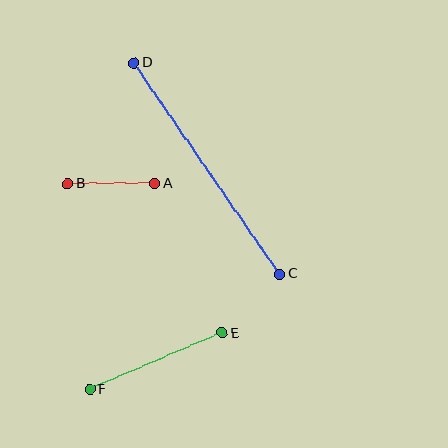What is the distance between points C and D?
The distance is approximately 257 pixels.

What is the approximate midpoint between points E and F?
The midpoint is at approximately (156, 361) pixels.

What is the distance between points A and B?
The distance is approximately 87 pixels.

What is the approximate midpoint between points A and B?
The midpoint is at approximately (112, 184) pixels.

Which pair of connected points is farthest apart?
Points C and D are farthest apart.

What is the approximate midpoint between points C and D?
The midpoint is at approximately (207, 168) pixels.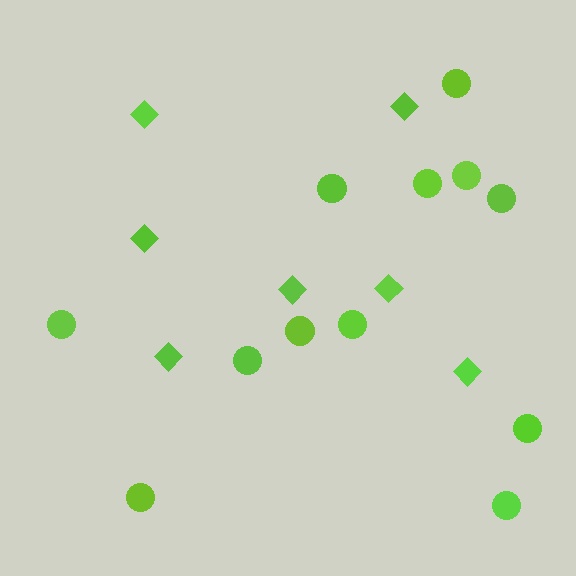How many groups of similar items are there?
There are 2 groups: one group of circles (12) and one group of diamonds (7).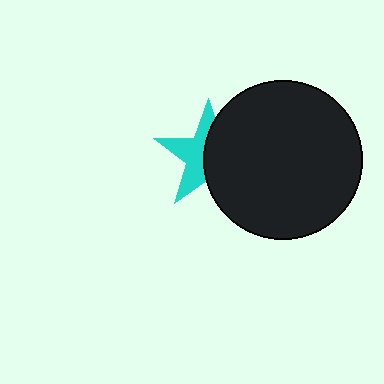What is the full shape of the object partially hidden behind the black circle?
The partially hidden object is a cyan star.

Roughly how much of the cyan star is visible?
About half of it is visible (roughly 48%).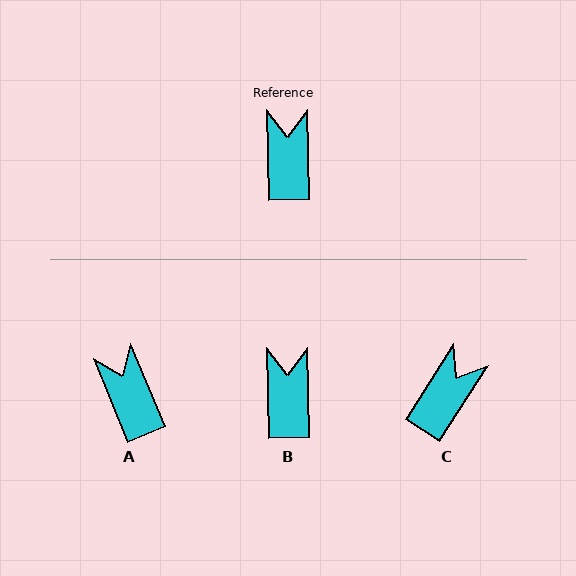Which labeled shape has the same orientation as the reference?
B.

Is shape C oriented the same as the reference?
No, it is off by about 33 degrees.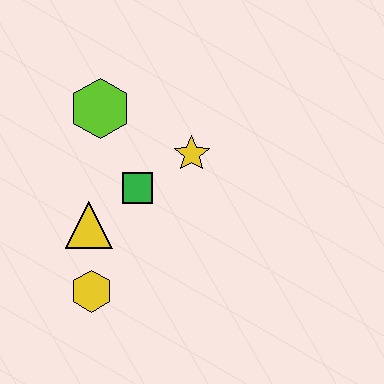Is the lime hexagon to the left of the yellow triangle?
No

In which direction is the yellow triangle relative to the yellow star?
The yellow triangle is to the left of the yellow star.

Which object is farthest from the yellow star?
The yellow hexagon is farthest from the yellow star.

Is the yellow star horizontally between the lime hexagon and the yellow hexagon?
No